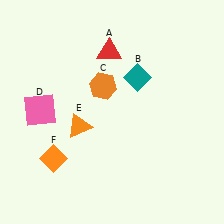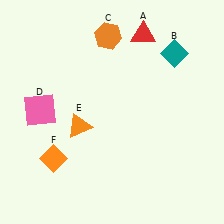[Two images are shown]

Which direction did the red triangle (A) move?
The red triangle (A) moved right.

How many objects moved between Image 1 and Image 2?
3 objects moved between the two images.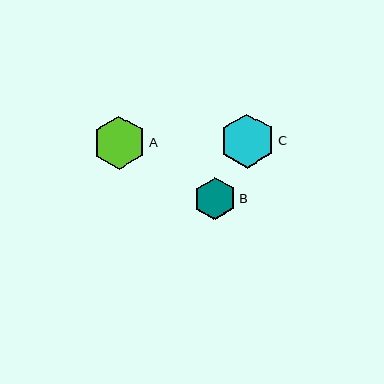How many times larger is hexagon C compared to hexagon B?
Hexagon C is approximately 1.3 times the size of hexagon B.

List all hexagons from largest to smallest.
From largest to smallest: C, A, B.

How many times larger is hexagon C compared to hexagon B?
Hexagon C is approximately 1.3 times the size of hexagon B.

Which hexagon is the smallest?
Hexagon B is the smallest with a size of approximately 42 pixels.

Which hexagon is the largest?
Hexagon C is the largest with a size of approximately 55 pixels.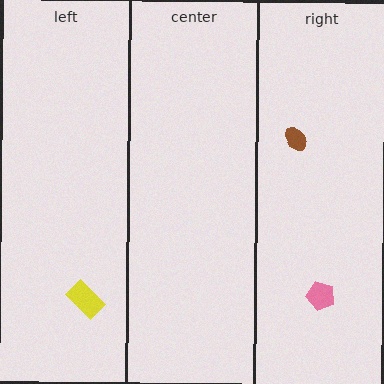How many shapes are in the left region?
1.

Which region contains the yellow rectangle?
The left region.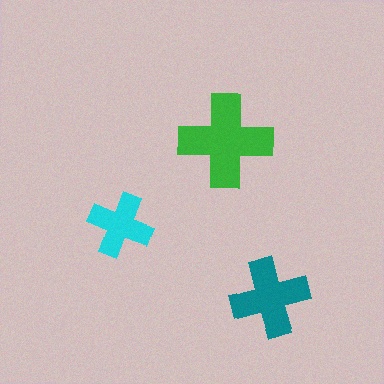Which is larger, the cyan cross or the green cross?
The green one.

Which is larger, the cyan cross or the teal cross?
The teal one.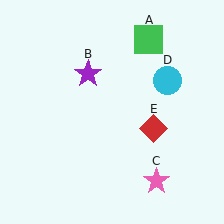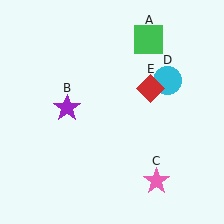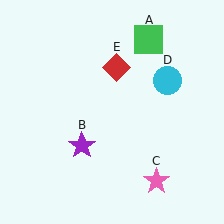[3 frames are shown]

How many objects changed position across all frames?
2 objects changed position: purple star (object B), red diamond (object E).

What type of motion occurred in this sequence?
The purple star (object B), red diamond (object E) rotated counterclockwise around the center of the scene.